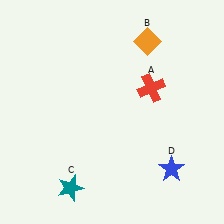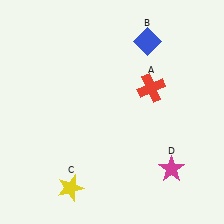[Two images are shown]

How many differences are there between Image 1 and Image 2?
There are 3 differences between the two images.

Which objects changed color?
B changed from orange to blue. C changed from teal to yellow. D changed from blue to magenta.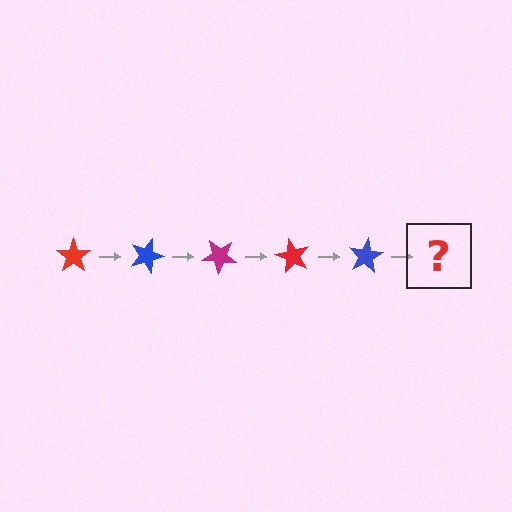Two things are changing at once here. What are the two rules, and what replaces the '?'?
The two rules are that it rotates 20 degrees each step and the color cycles through red, blue, and magenta. The '?' should be a magenta star, rotated 100 degrees from the start.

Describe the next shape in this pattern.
It should be a magenta star, rotated 100 degrees from the start.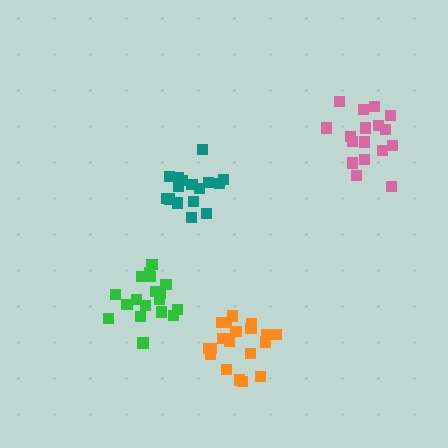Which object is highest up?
The pink cluster is topmost.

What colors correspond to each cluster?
The clusters are colored: orange, pink, teal, green.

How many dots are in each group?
Group 1: 21 dots, Group 2: 17 dots, Group 3: 16 dots, Group 4: 18 dots (72 total).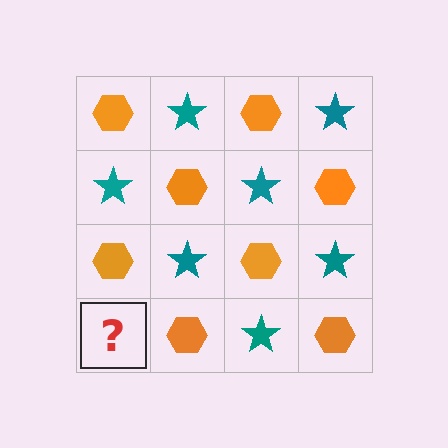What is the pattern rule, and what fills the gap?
The rule is that it alternates orange hexagon and teal star in a checkerboard pattern. The gap should be filled with a teal star.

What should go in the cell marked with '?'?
The missing cell should contain a teal star.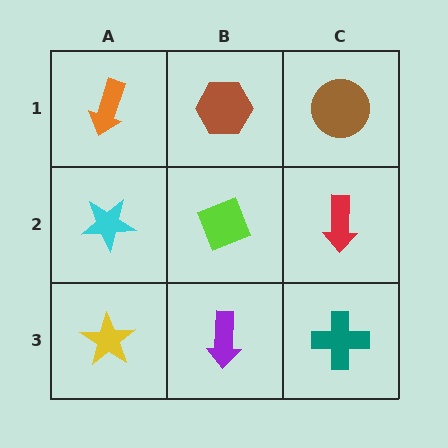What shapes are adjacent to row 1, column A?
A cyan star (row 2, column A), a brown hexagon (row 1, column B).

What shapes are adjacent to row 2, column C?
A brown circle (row 1, column C), a teal cross (row 3, column C), a lime diamond (row 2, column B).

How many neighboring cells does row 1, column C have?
2.